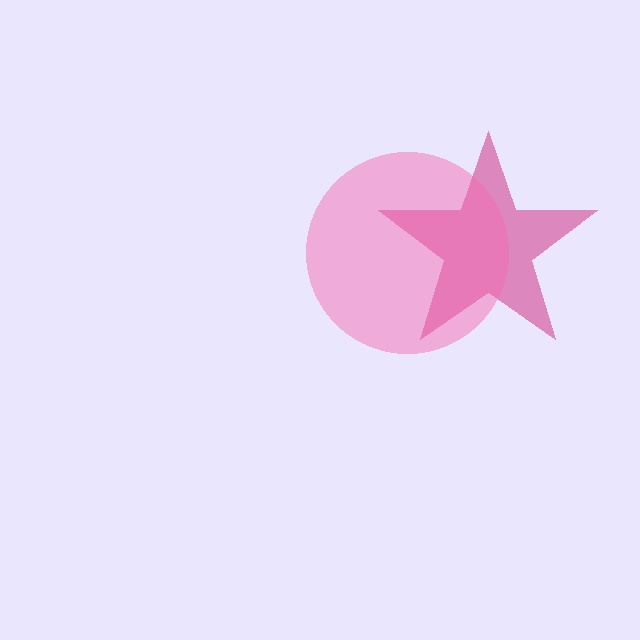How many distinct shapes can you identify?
There are 2 distinct shapes: a magenta star, a pink circle.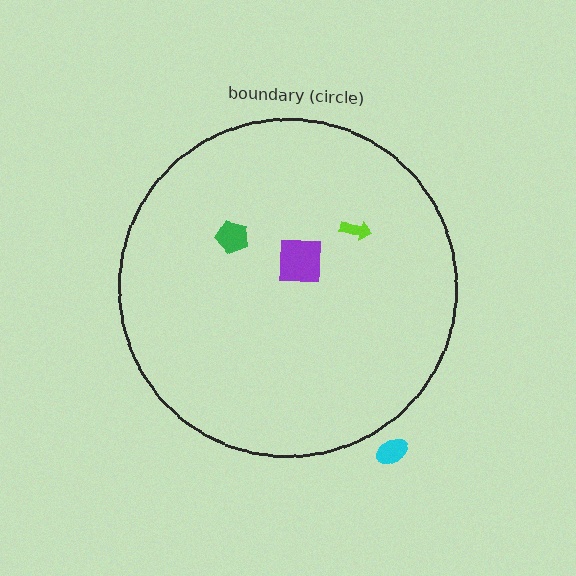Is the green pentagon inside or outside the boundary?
Inside.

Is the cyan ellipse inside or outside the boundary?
Outside.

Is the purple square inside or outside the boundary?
Inside.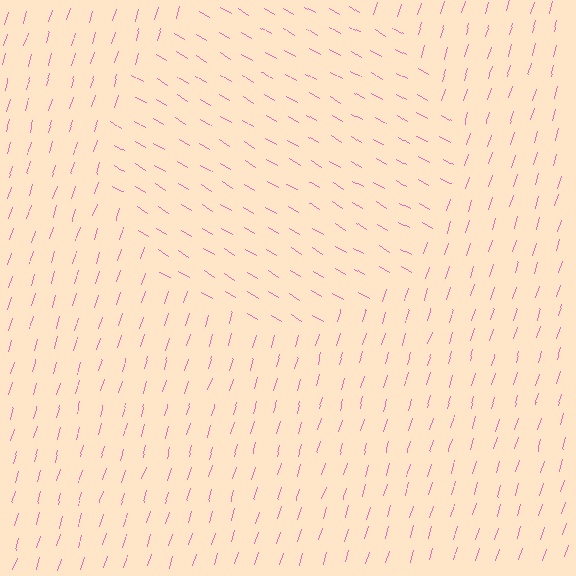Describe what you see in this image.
The image is filled with small pink line segments. A circle region in the image has lines oriented differently from the surrounding lines, creating a visible texture boundary.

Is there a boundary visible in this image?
Yes, there is a texture boundary formed by a change in line orientation.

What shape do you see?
I see a circle.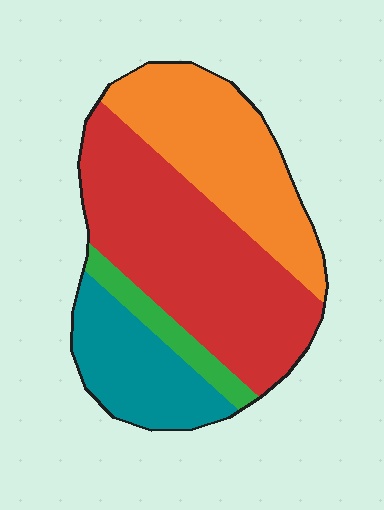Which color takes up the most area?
Red, at roughly 45%.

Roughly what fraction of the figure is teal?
Teal takes up between a sixth and a third of the figure.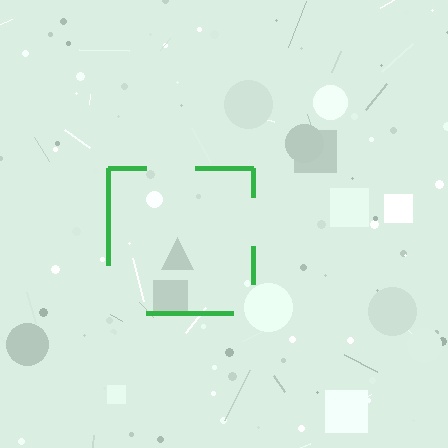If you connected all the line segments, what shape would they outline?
They would outline a square.